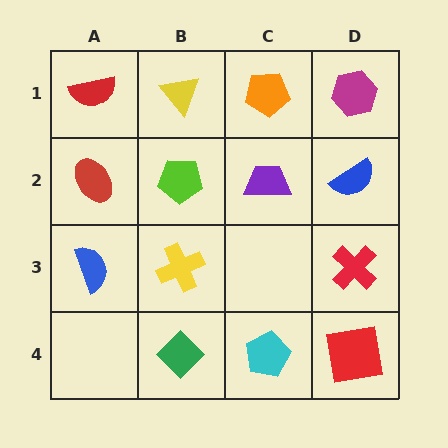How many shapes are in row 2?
4 shapes.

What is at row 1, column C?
An orange pentagon.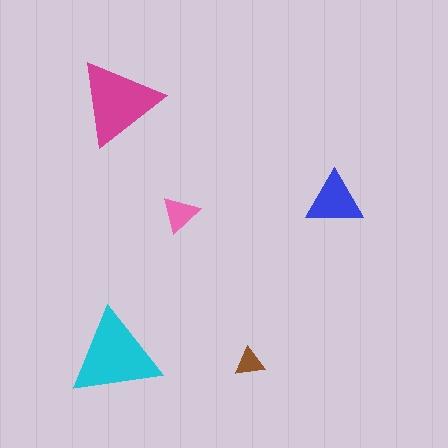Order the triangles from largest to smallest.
the cyan one, the magenta one, the blue one, the pink one, the brown one.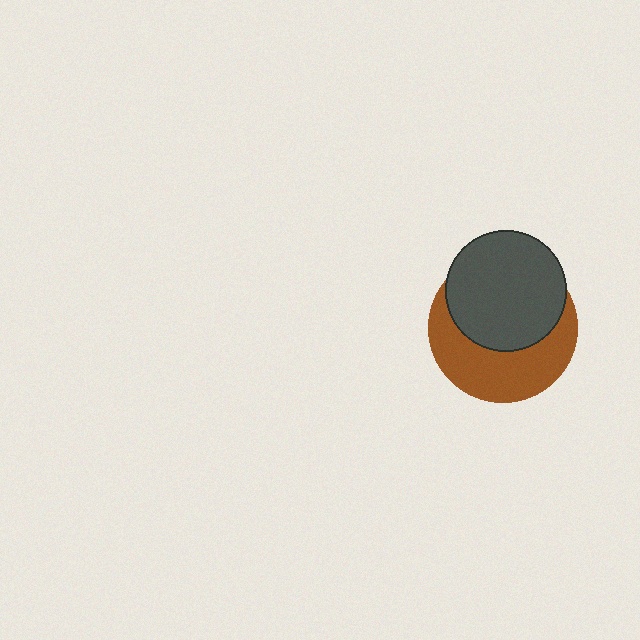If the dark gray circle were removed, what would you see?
You would see the complete brown circle.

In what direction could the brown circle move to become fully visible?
The brown circle could move down. That would shift it out from behind the dark gray circle entirely.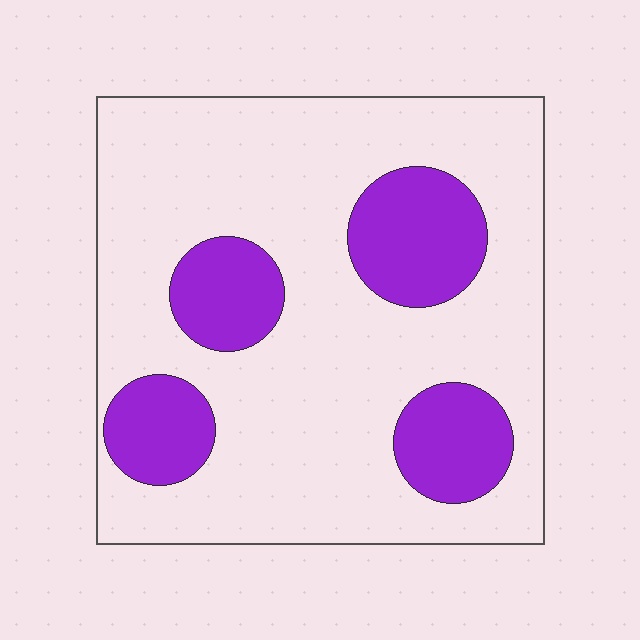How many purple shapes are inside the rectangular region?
4.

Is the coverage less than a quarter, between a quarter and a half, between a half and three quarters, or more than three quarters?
Less than a quarter.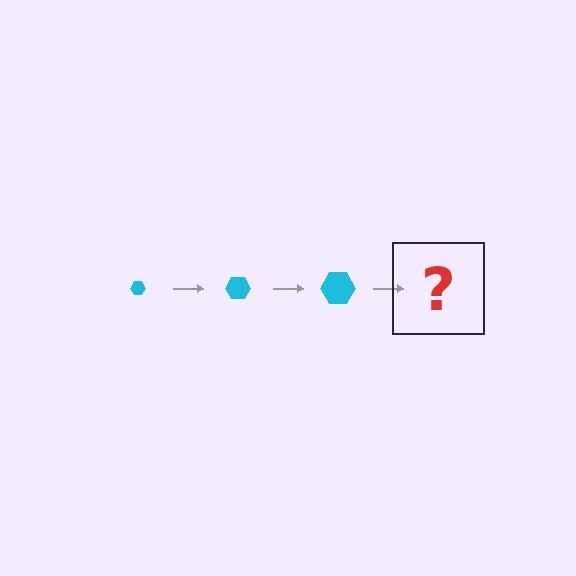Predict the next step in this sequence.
The next step is a cyan hexagon, larger than the previous one.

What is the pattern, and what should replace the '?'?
The pattern is that the hexagon gets progressively larger each step. The '?' should be a cyan hexagon, larger than the previous one.